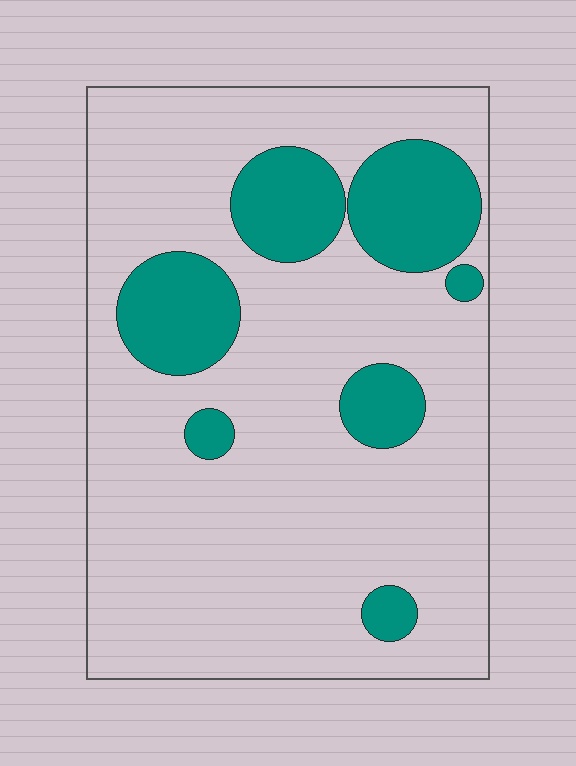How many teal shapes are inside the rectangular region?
7.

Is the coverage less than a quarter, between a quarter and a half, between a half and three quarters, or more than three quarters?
Less than a quarter.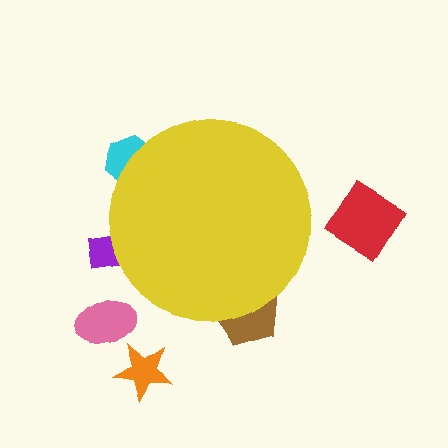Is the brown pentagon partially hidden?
Yes, the brown pentagon is partially hidden behind the yellow circle.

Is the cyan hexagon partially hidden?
Yes, the cyan hexagon is partially hidden behind the yellow circle.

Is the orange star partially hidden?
No, the orange star is fully visible.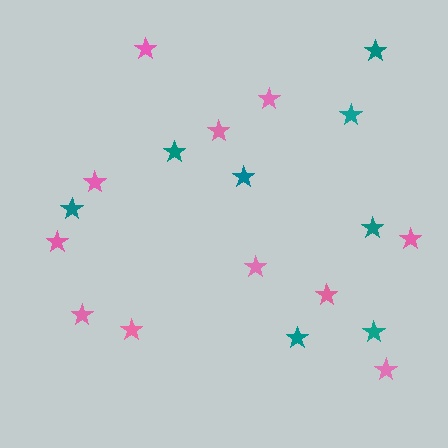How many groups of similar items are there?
There are 2 groups: one group of teal stars (8) and one group of pink stars (11).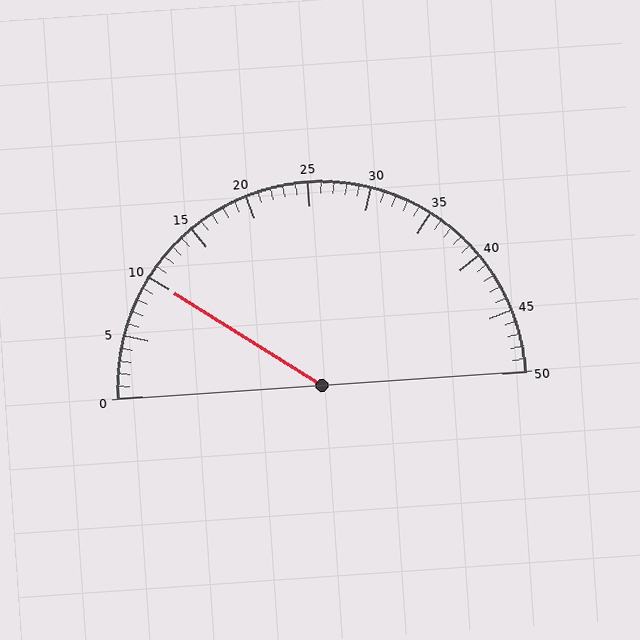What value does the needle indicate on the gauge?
The needle indicates approximately 10.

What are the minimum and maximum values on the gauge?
The gauge ranges from 0 to 50.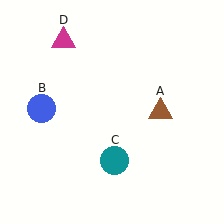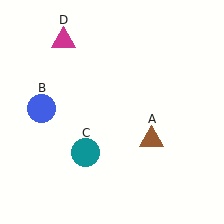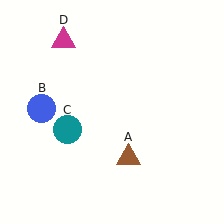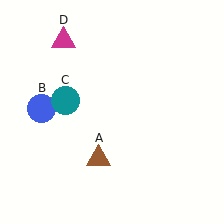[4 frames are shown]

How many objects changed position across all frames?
2 objects changed position: brown triangle (object A), teal circle (object C).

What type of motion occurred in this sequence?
The brown triangle (object A), teal circle (object C) rotated clockwise around the center of the scene.